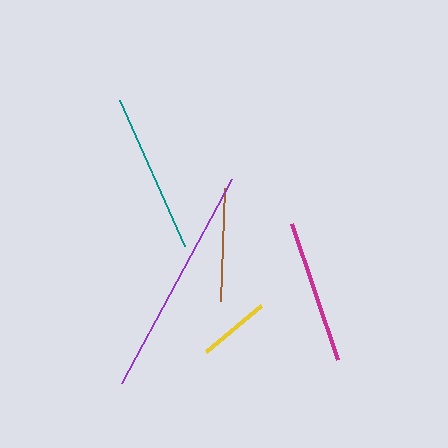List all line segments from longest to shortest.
From longest to shortest: purple, teal, magenta, brown, yellow.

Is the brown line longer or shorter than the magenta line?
The magenta line is longer than the brown line.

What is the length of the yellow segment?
The yellow segment is approximately 72 pixels long.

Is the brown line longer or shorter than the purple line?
The purple line is longer than the brown line.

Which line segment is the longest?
The purple line is the longest at approximately 232 pixels.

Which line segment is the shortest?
The yellow line is the shortest at approximately 72 pixels.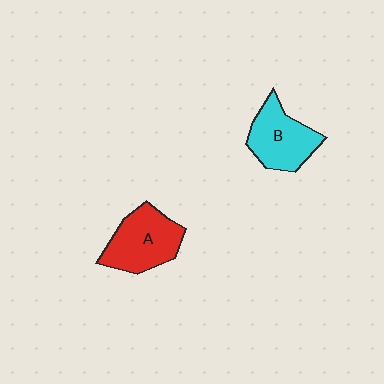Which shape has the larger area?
Shape A (red).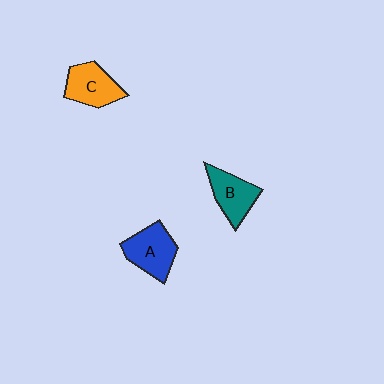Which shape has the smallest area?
Shape B (teal).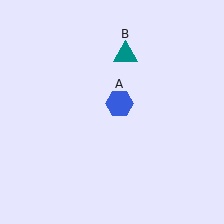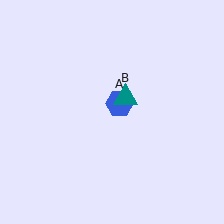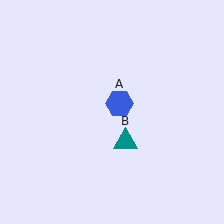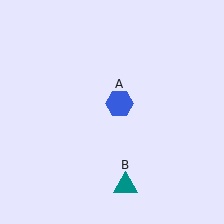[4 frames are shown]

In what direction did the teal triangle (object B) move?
The teal triangle (object B) moved down.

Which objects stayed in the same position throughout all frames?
Blue hexagon (object A) remained stationary.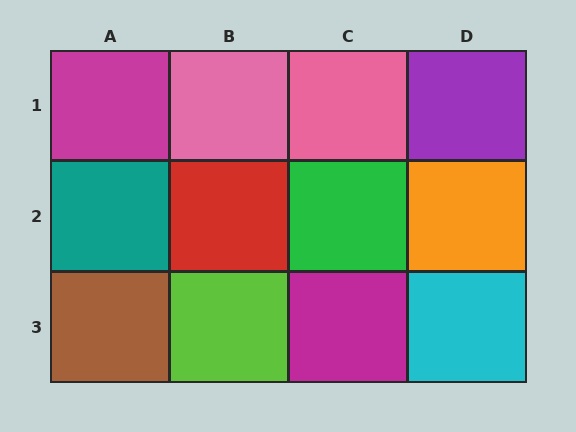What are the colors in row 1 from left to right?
Magenta, pink, pink, purple.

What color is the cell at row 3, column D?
Cyan.